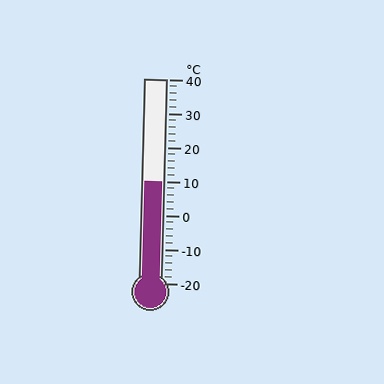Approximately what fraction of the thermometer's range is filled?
The thermometer is filled to approximately 50% of its range.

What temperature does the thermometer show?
The thermometer shows approximately 10°C.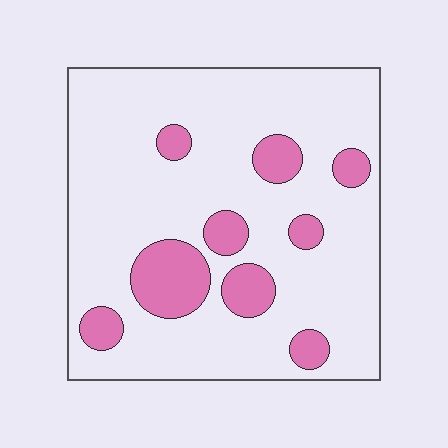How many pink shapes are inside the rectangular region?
9.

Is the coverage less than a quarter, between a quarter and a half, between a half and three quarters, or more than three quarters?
Less than a quarter.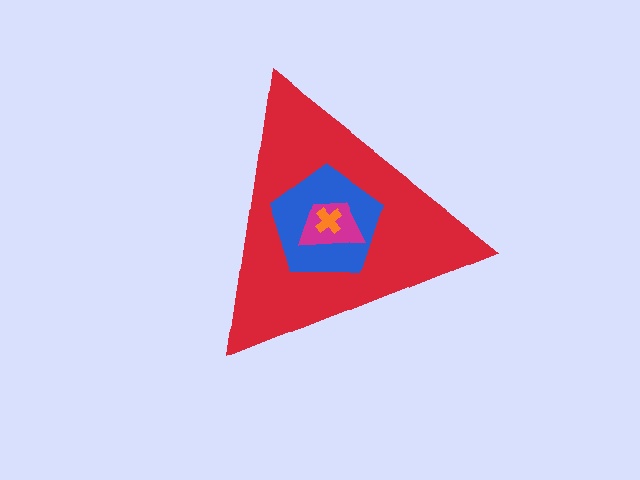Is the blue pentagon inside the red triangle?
Yes.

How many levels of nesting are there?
4.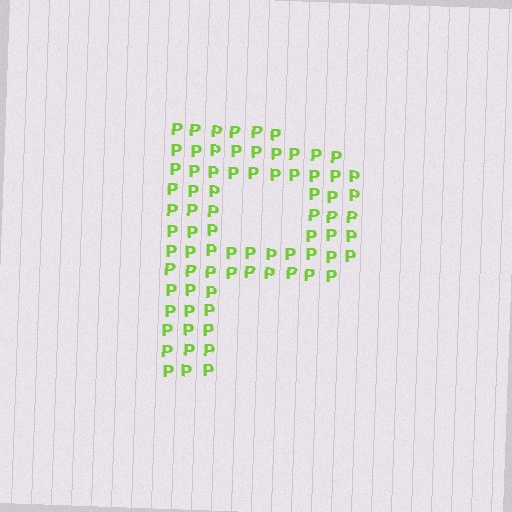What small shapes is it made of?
It is made of small letter P's.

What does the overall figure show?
The overall figure shows the letter P.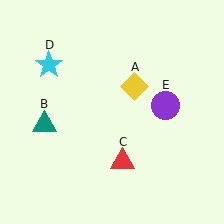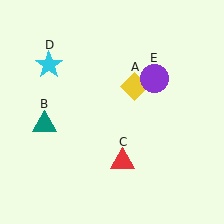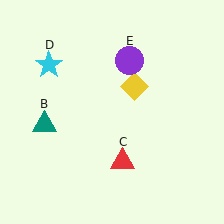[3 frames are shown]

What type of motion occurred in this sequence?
The purple circle (object E) rotated counterclockwise around the center of the scene.